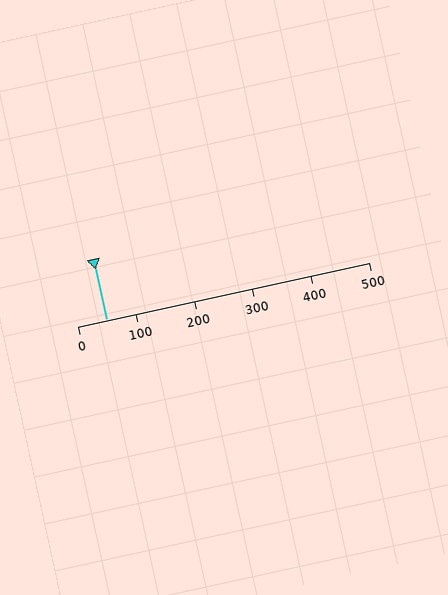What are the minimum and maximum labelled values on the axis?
The axis runs from 0 to 500.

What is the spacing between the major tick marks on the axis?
The major ticks are spaced 100 apart.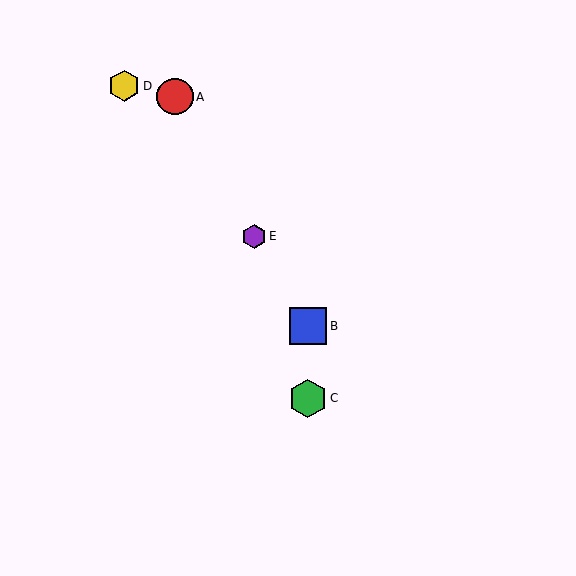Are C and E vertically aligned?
No, C is at x≈308 and E is at x≈254.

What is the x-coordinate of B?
Object B is at x≈308.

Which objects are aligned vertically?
Objects B, C are aligned vertically.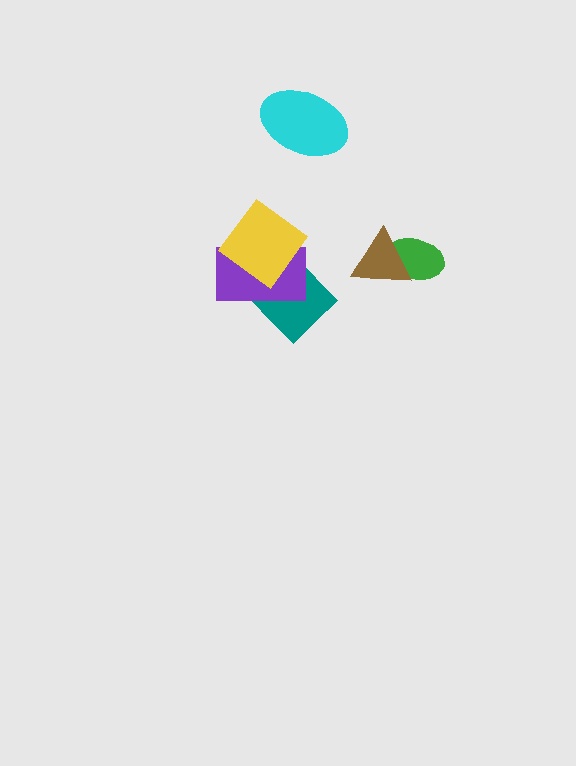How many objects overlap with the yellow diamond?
2 objects overlap with the yellow diamond.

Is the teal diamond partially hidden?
Yes, it is partially covered by another shape.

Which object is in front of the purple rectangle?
The yellow diamond is in front of the purple rectangle.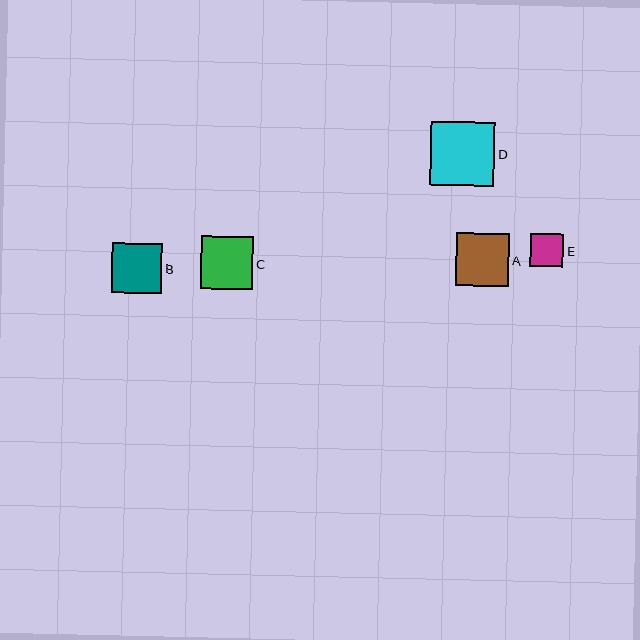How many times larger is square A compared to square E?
Square A is approximately 1.6 times the size of square E.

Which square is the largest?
Square D is the largest with a size of approximately 64 pixels.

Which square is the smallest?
Square E is the smallest with a size of approximately 33 pixels.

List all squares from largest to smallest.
From largest to smallest: D, A, C, B, E.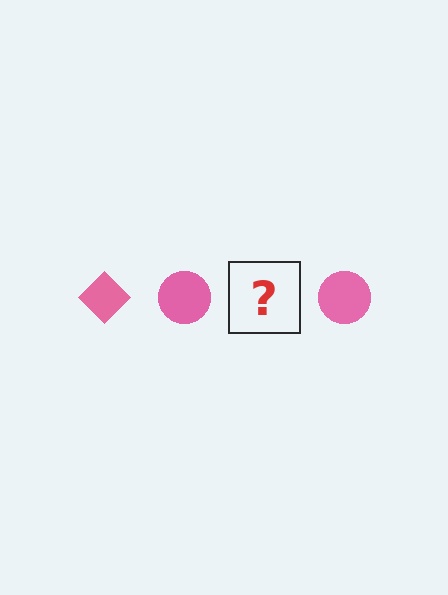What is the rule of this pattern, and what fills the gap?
The rule is that the pattern cycles through diamond, circle shapes in pink. The gap should be filled with a pink diamond.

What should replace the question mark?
The question mark should be replaced with a pink diamond.